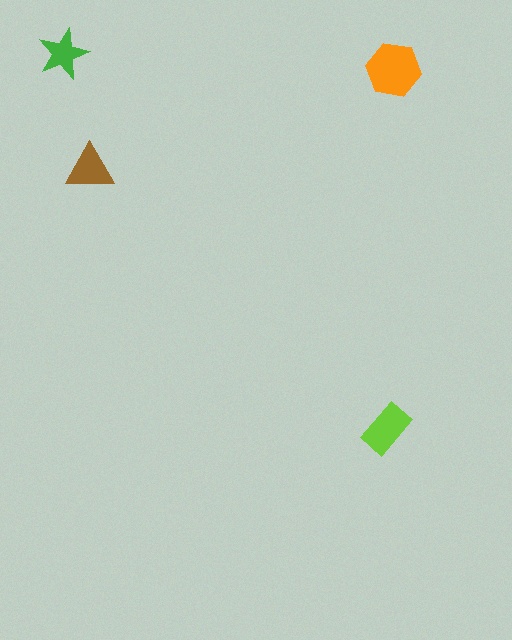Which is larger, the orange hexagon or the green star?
The orange hexagon.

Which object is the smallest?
The green star.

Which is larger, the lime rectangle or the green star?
The lime rectangle.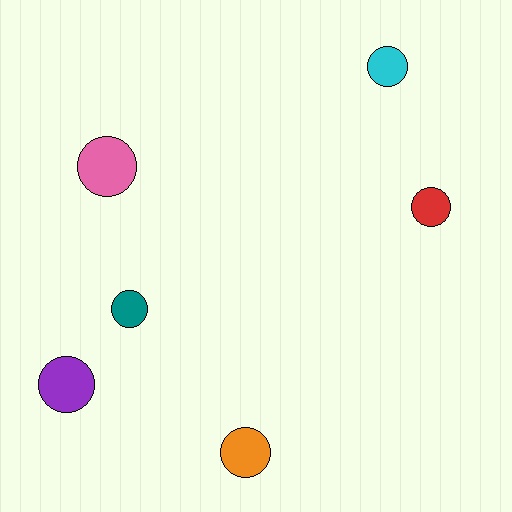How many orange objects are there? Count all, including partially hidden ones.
There is 1 orange object.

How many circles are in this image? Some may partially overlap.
There are 6 circles.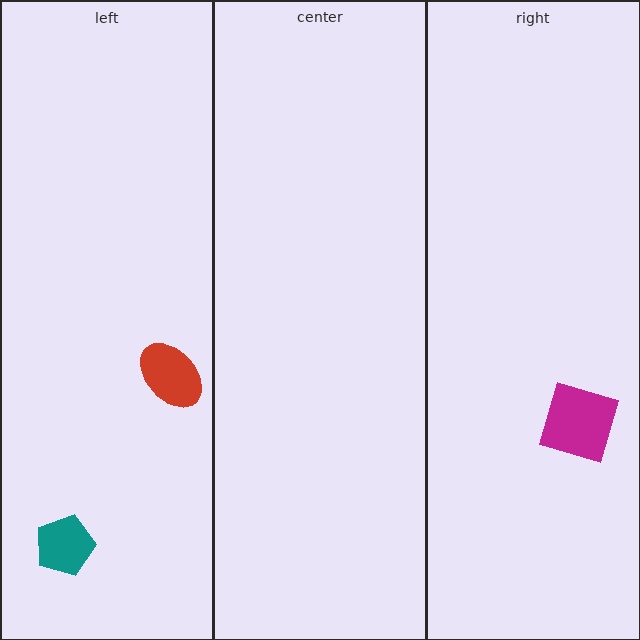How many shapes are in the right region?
1.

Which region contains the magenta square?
The right region.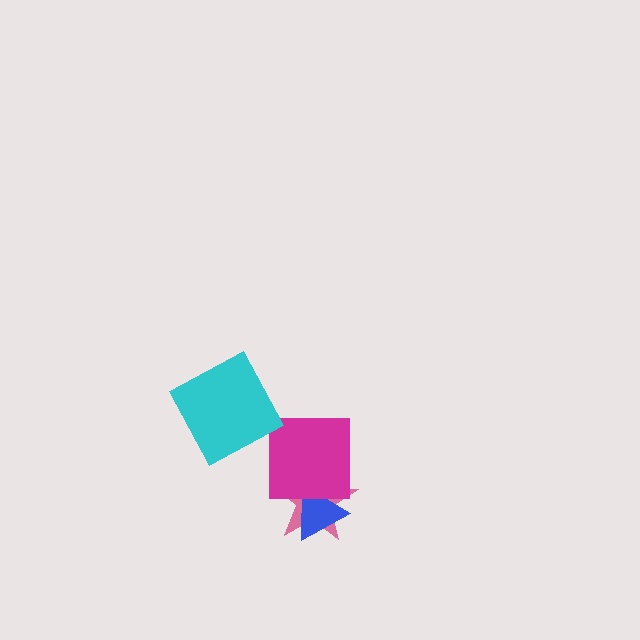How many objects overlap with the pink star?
2 objects overlap with the pink star.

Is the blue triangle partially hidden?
Yes, it is partially covered by another shape.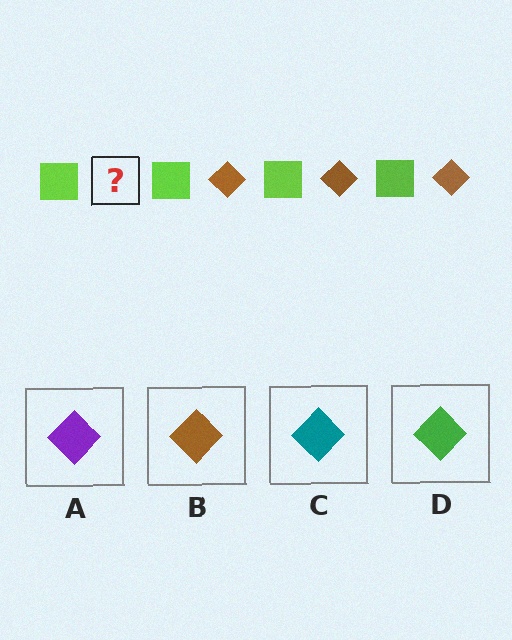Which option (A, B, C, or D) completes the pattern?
B.